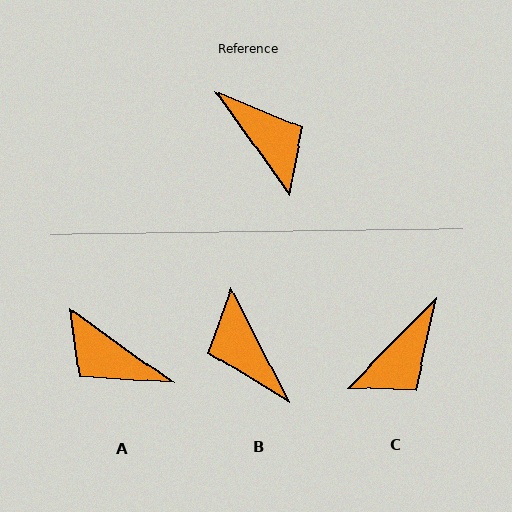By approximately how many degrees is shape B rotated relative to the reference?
Approximately 171 degrees counter-clockwise.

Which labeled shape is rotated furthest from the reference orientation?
B, about 171 degrees away.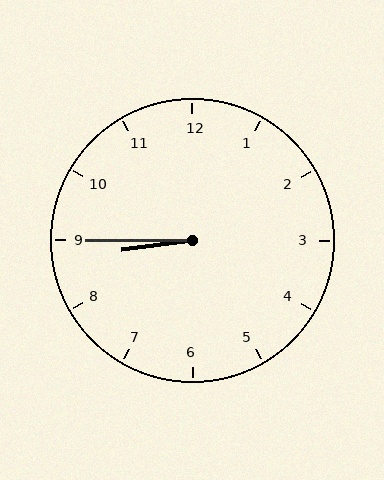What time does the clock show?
8:45.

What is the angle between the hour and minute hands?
Approximately 8 degrees.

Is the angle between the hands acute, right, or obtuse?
It is acute.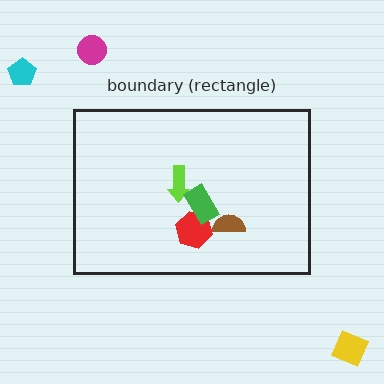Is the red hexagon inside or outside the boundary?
Inside.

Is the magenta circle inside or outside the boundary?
Outside.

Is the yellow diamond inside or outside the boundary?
Outside.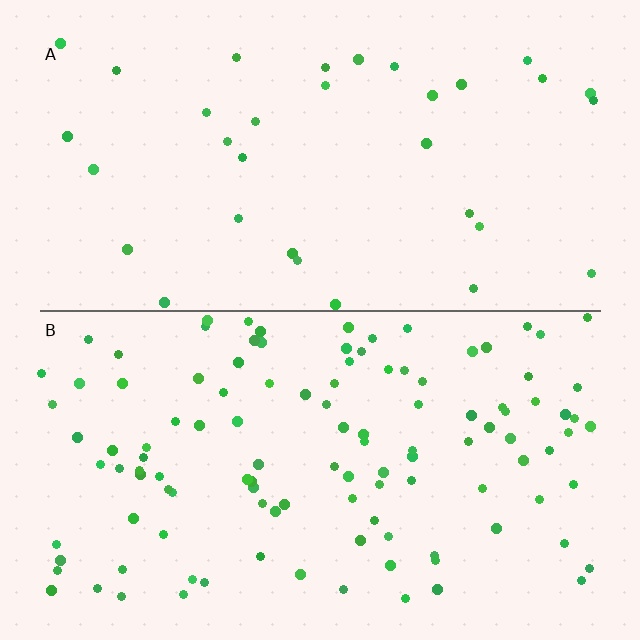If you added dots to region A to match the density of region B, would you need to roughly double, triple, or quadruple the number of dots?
Approximately triple.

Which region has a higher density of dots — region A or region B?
B (the bottom).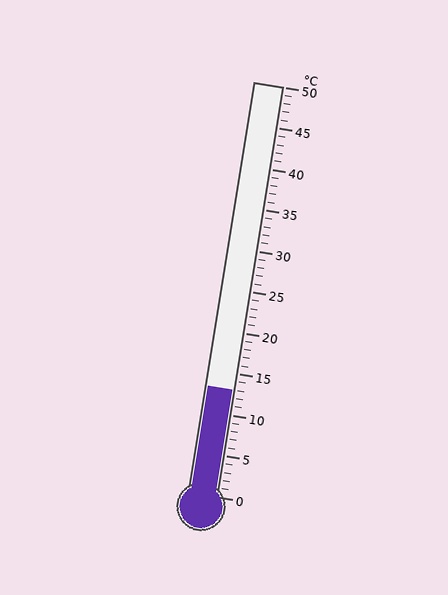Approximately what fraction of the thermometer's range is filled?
The thermometer is filled to approximately 25% of its range.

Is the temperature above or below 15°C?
The temperature is below 15°C.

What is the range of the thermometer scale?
The thermometer scale ranges from 0°C to 50°C.